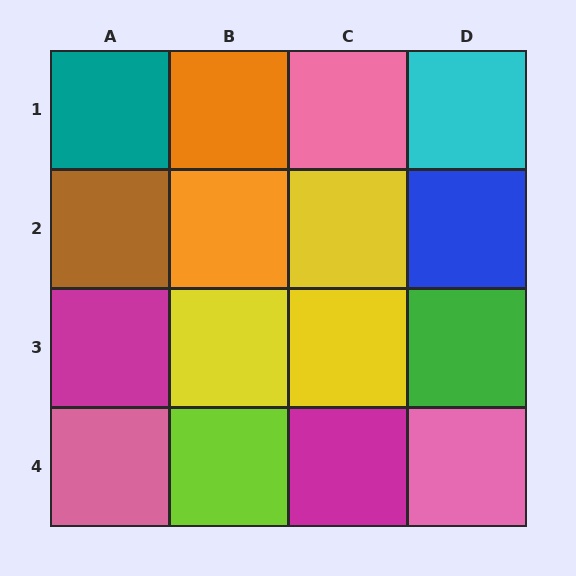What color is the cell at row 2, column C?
Yellow.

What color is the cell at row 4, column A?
Pink.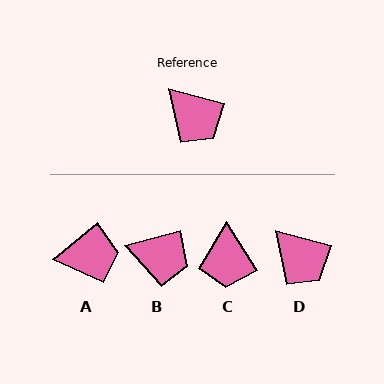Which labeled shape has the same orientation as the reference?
D.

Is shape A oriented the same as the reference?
No, it is off by about 54 degrees.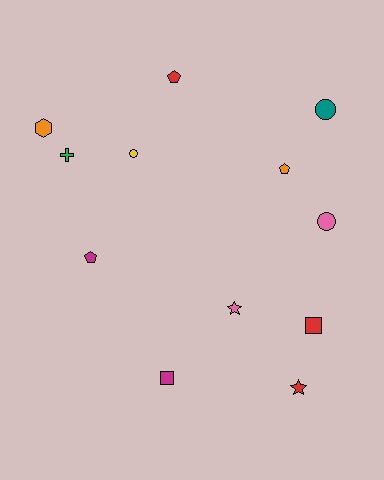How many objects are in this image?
There are 12 objects.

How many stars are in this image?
There are 2 stars.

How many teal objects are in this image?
There is 1 teal object.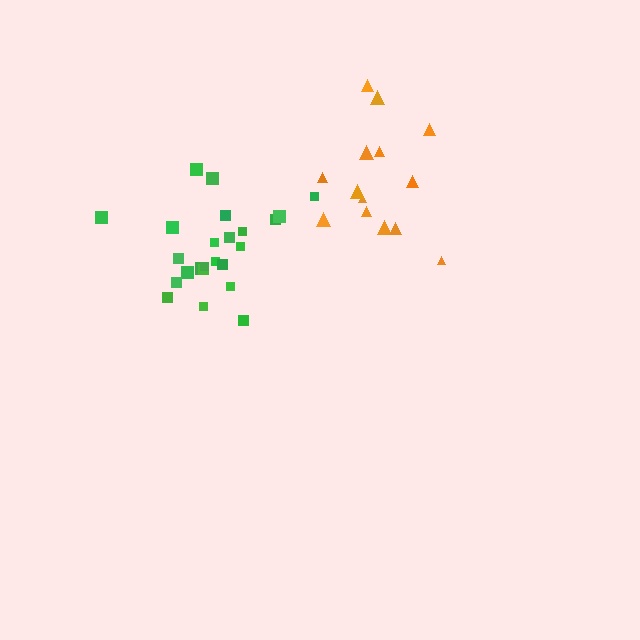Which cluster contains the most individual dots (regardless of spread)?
Green (24).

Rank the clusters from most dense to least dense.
green, orange.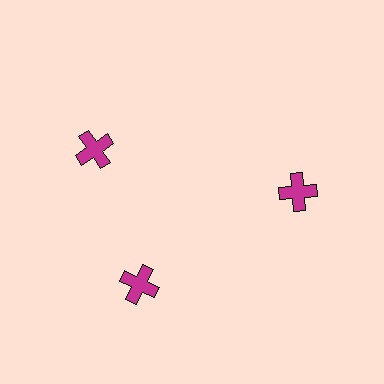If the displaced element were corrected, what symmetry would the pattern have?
It would have 3-fold rotational symmetry — the pattern would map onto itself every 120 degrees.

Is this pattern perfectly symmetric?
No. The 3 magenta crosses are arranged in a ring, but one element near the 11 o'clock position is rotated out of alignment along the ring, breaking the 3-fold rotational symmetry.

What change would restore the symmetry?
The symmetry would be restored by rotating it back into even spacing with its neighbors so that all 3 crosses sit at equal angles and equal distance from the center.